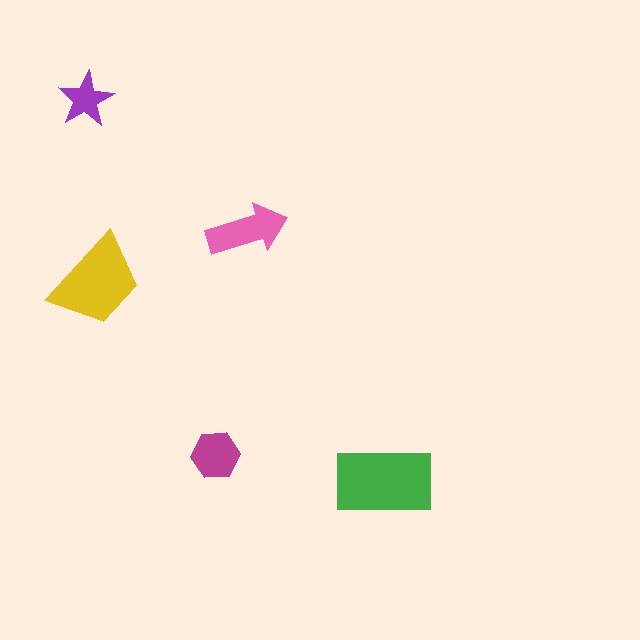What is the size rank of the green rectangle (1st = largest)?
1st.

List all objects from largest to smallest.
The green rectangle, the yellow trapezoid, the pink arrow, the magenta hexagon, the purple star.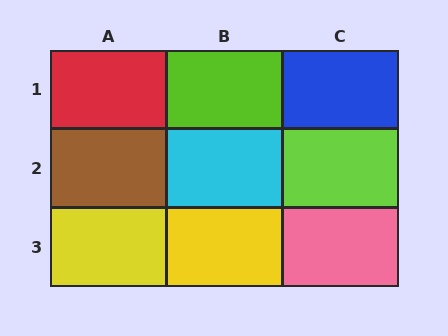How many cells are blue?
1 cell is blue.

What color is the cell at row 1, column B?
Lime.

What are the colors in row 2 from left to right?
Brown, cyan, lime.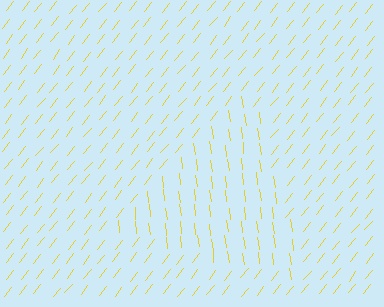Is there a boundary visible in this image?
Yes, there is a texture boundary formed by a change in line orientation.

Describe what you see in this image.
The image is filled with small yellow line segments. A triangle region in the image has lines oriented differently from the surrounding lines, creating a visible texture boundary.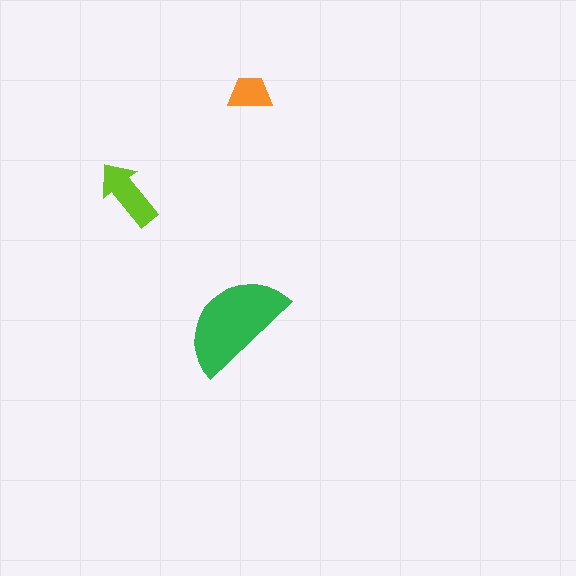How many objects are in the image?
There are 3 objects in the image.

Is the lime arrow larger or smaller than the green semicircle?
Smaller.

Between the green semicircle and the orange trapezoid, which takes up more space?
The green semicircle.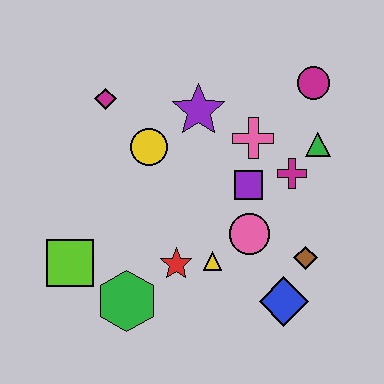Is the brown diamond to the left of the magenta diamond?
No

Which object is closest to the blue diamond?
The brown diamond is closest to the blue diamond.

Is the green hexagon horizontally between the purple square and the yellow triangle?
No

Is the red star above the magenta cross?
No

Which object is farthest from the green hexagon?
The magenta circle is farthest from the green hexagon.